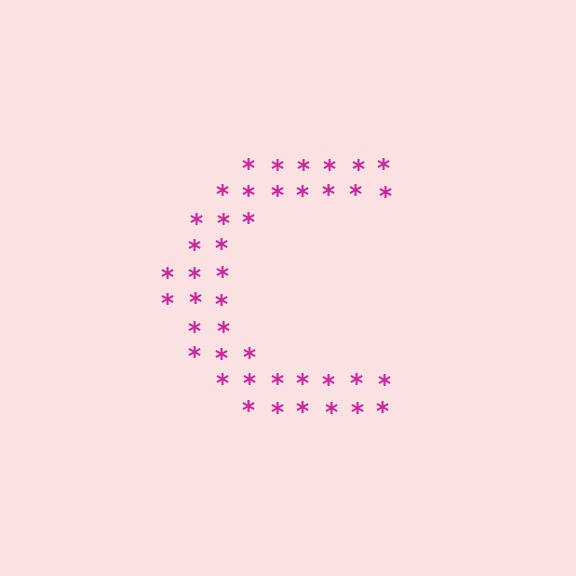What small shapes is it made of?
It is made of small asterisks.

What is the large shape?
The large shape is the letter C.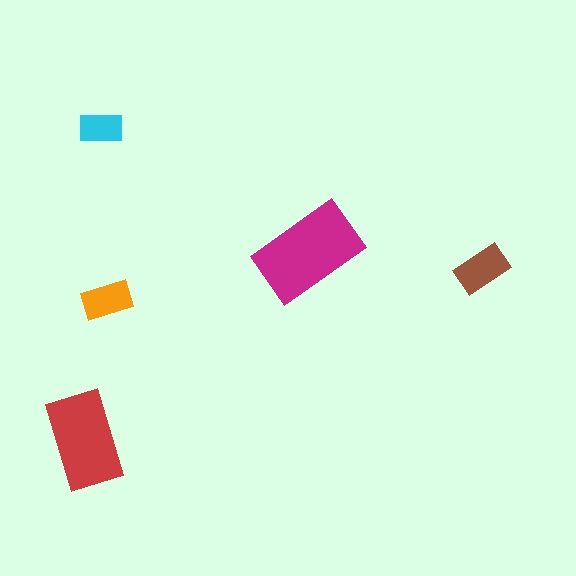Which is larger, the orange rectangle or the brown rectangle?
The brown one.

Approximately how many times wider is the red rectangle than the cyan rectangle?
About 2 times wider.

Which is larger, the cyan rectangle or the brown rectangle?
The brown one.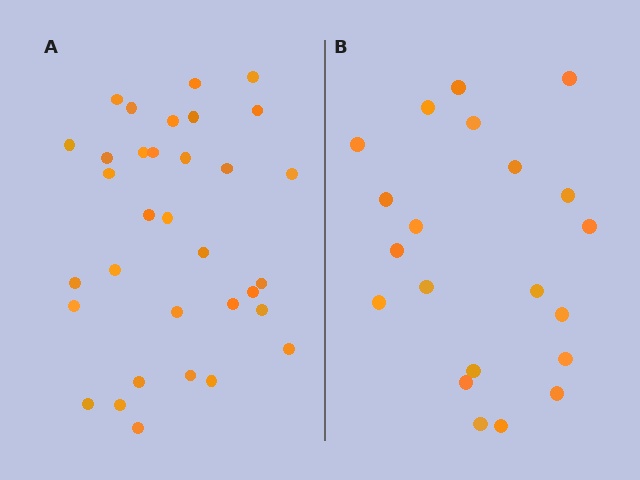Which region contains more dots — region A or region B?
Region A (the left region) has more dots.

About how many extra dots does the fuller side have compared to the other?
Region A has roughly 12 or so more dots than region B.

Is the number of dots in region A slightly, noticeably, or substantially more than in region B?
Region A has substantially more. The ratio is roughly 1.6 to 1.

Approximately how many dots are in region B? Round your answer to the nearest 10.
About 20 dots. (The exact count is 21, which rounds to 20.)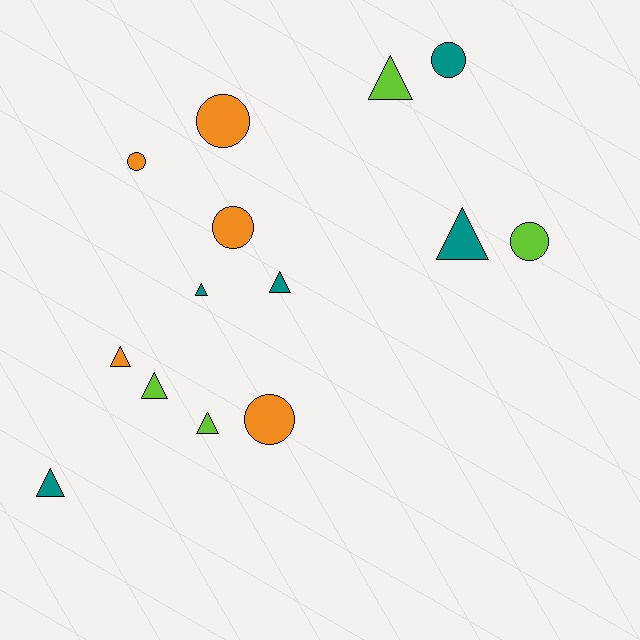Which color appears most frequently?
Orange, with 5 objects.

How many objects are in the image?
There are 14 objects.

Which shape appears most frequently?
Triangle, with 8 objects.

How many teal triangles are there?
There are 4 teal triangles.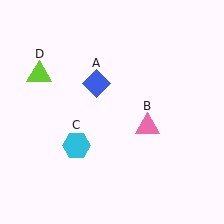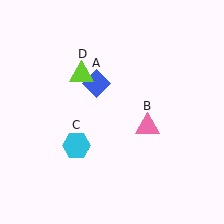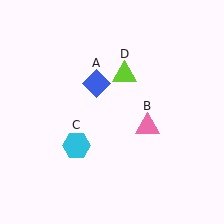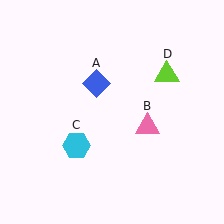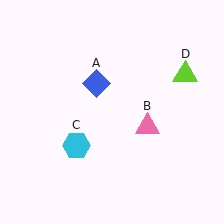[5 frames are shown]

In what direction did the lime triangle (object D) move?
The lime triangle (object D) moved right.